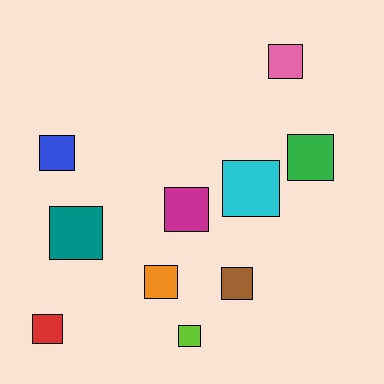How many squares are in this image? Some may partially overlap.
There are 10 squares.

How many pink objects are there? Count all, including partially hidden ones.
There is 1 pink object.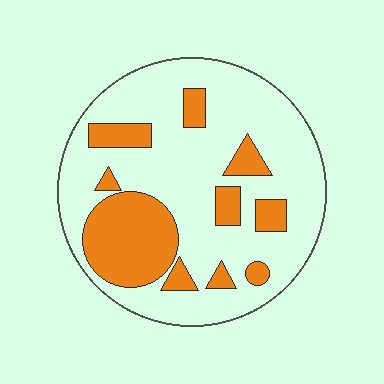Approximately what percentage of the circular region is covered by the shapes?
Approximately 25%.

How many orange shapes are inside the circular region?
10.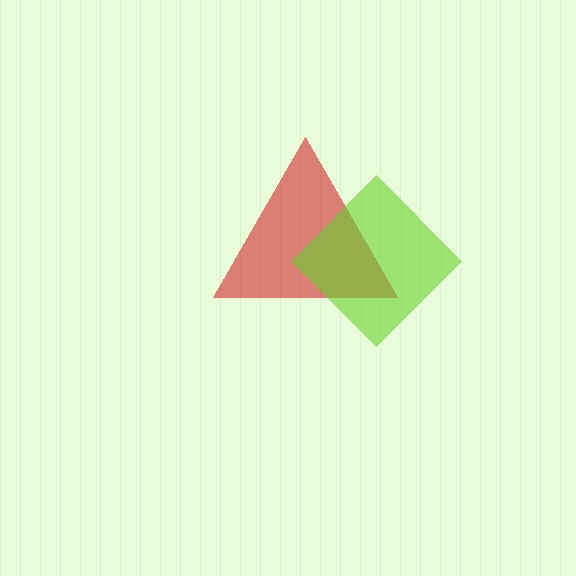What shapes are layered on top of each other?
The layered shapes are: a red triangle, a lime diamond.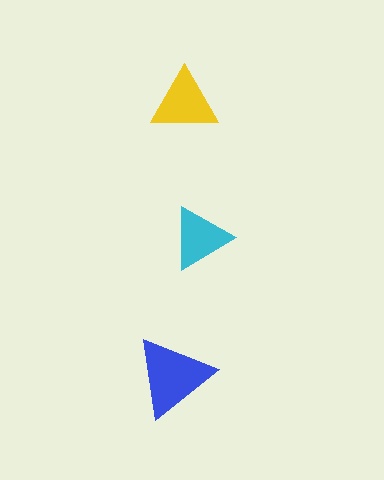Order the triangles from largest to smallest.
the blue one, the yellow one, the cyan one.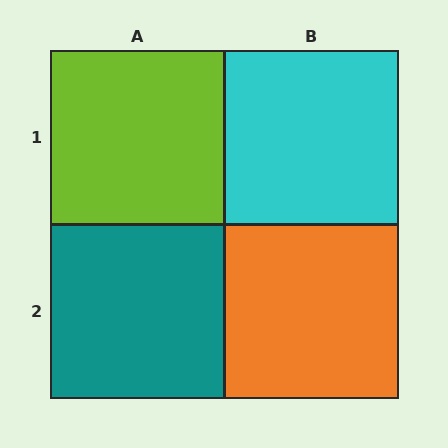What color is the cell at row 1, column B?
Cyan.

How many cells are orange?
1 cell is orange.